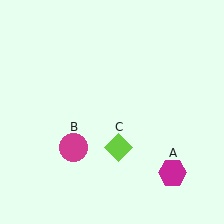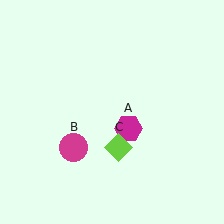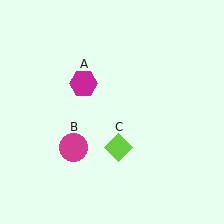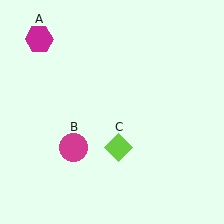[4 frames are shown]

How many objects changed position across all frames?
1 object changed position: magenta hexagon (object A).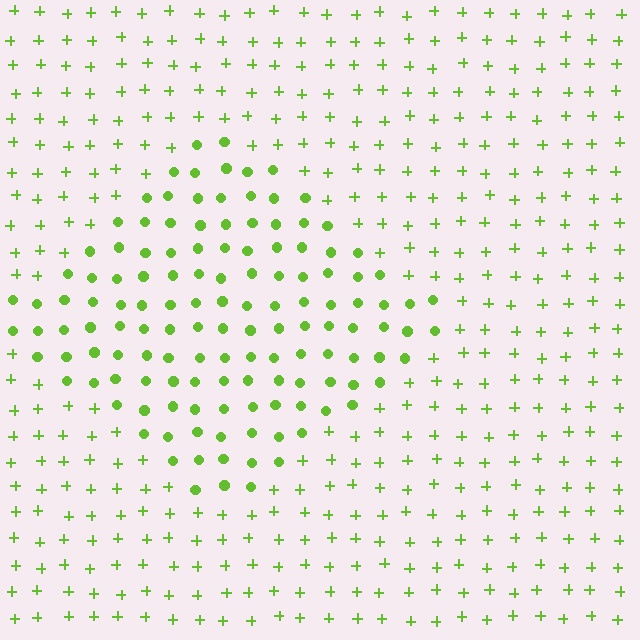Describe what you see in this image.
The image is filled with small lime elements arranged in a uniform grid. A diamond-shaped region contains circles, while the surrounding area contains plus signs. The boundary is defined purely by the change in element shape.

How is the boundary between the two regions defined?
The boundary is defined by a change in element shape: circles inside vs. plus signs outside. All elements share the same color and spacing.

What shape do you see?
I see a diamond.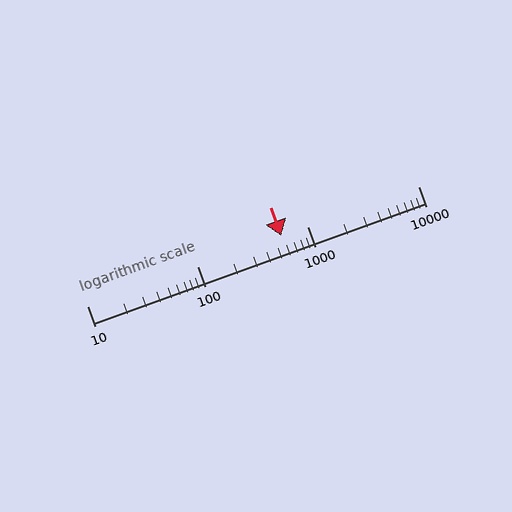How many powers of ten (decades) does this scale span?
The scale spans 3 decades, from 10 to 10000.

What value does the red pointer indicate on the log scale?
The pointer indicates approximately 580.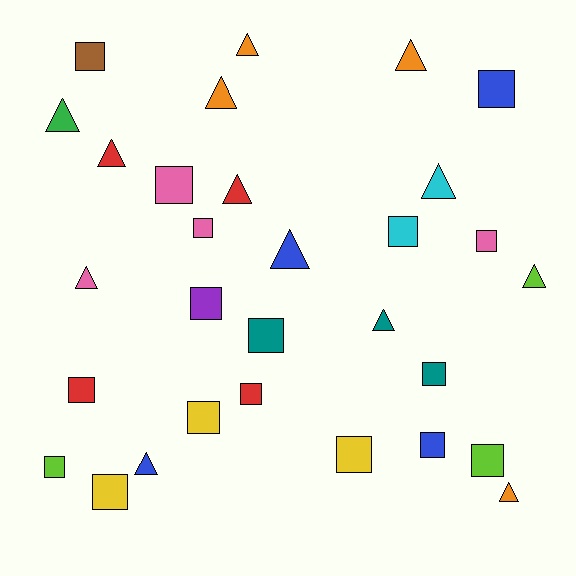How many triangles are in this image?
There are 13 triangles.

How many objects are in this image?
There are 30 objects.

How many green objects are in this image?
There is 1 green object.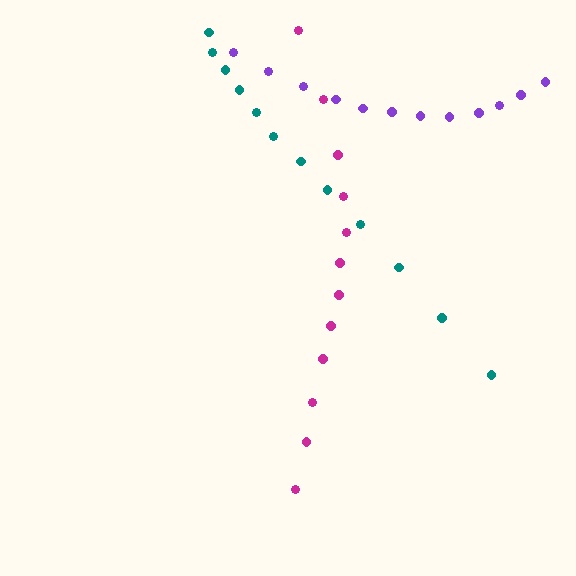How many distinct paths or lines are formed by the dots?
There are 3 distinct paths.